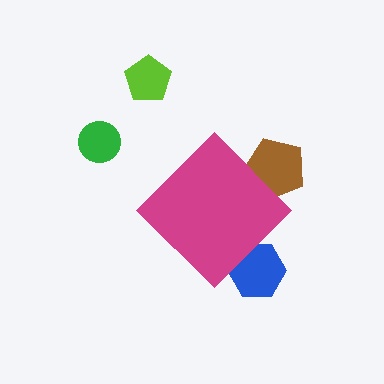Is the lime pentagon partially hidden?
No, the lime pentagon is fully visible.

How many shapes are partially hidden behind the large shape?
2 shapes are partially hidden.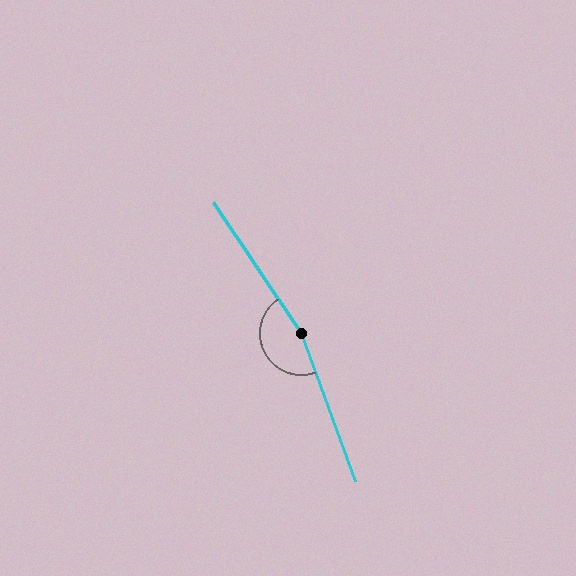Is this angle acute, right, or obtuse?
It is obtuse.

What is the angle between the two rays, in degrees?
Approximately 166 degrees.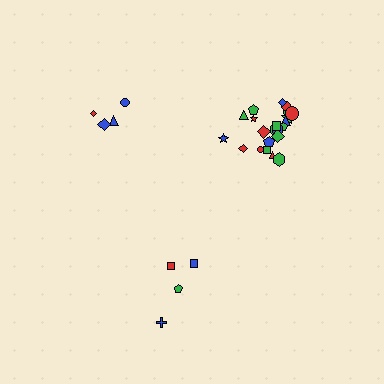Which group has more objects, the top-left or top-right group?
The top-right group.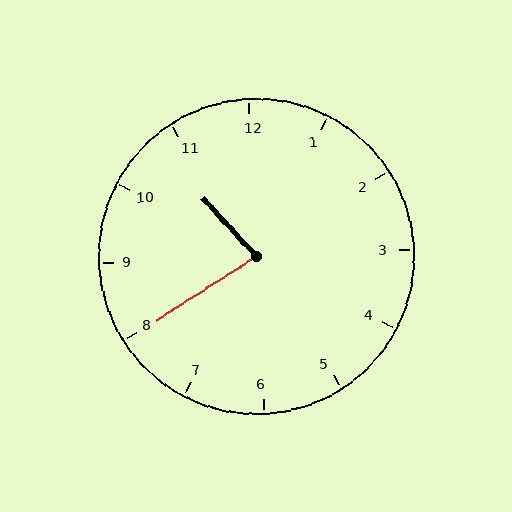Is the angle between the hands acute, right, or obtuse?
It is acute.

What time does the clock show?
10:40.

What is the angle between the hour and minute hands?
Approximately 80 degrees.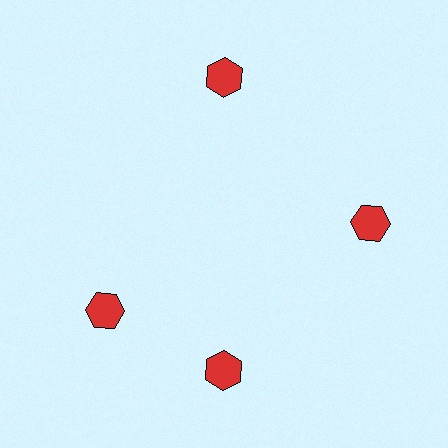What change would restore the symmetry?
The symmetry would be restored by rotating it back into even spacing with its neighbors so that all 4 hexagons sit at equal angles and equal distance from the center.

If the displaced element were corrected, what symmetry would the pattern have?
It would have 4-fold rotational symmetry — the pattern would map onto itself every 90 degrees.